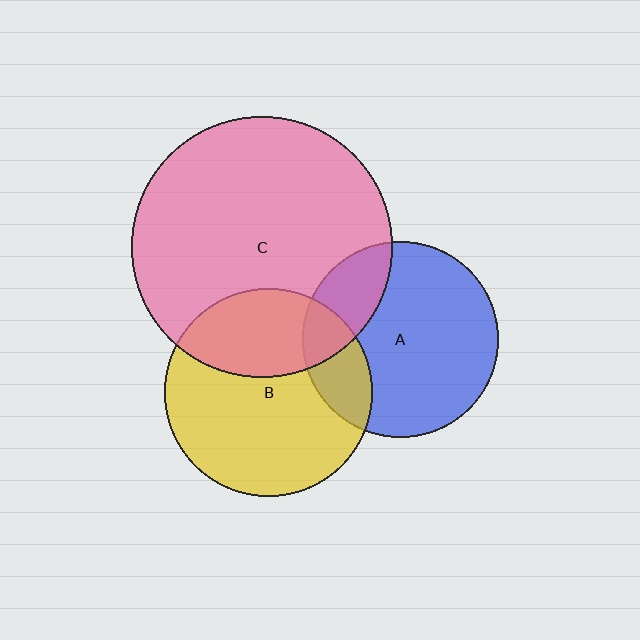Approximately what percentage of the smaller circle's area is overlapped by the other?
Approximately 20%.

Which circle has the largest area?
Circle C (pink).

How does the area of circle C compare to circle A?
Approximately 1.8 times.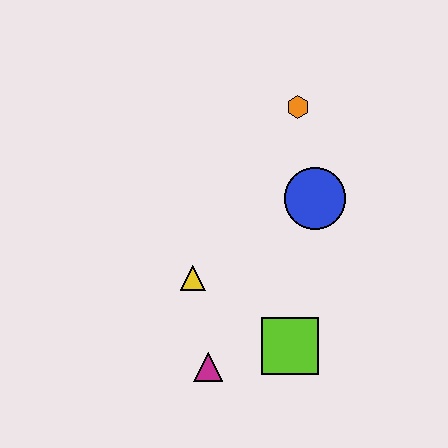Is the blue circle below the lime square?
No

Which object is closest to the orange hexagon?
The blue circle is closest to the orange hexagon.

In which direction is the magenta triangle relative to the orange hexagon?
The magenta triangle is below the orange hexagon.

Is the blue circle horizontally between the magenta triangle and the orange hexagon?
No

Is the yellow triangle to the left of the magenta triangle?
Yes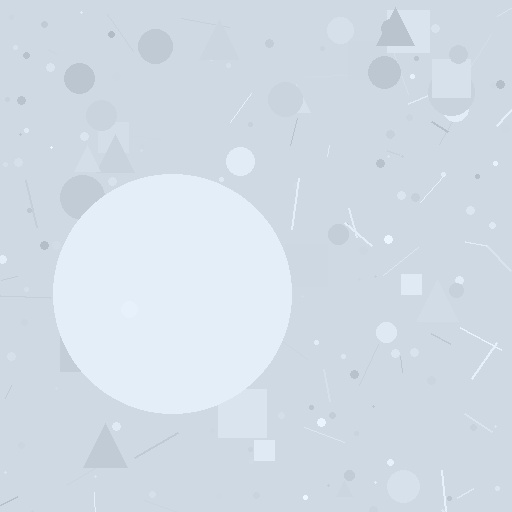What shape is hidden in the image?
A circle is hidden in the image.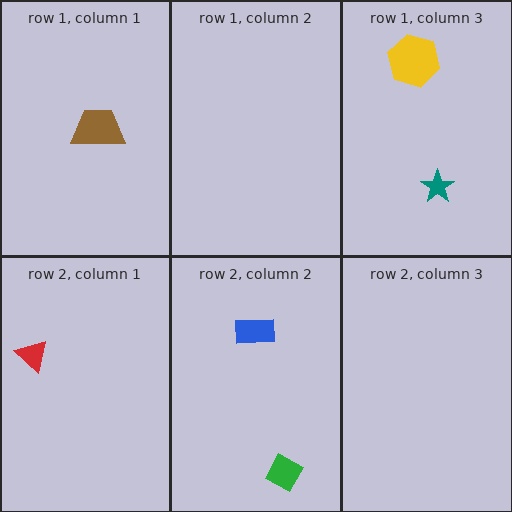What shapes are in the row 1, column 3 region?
The yellow hexagon, the teal star.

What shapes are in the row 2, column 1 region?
The red triangle.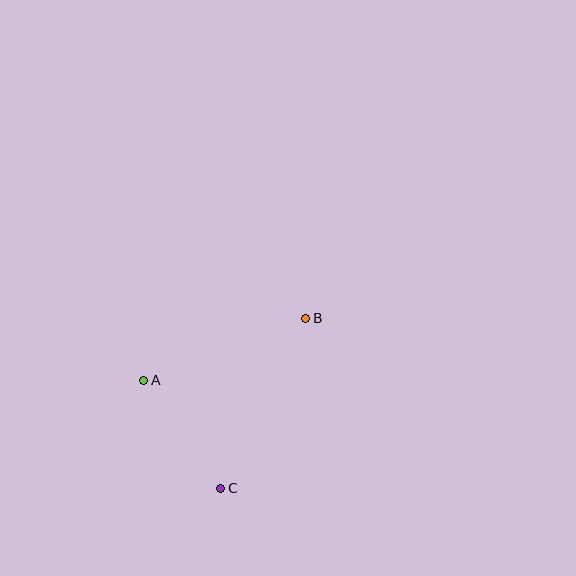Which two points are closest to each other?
Points A and C are closest to each other.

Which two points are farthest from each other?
Points B and C are farthest from each other.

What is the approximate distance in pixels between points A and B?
The distance between A and B is approximately 173 pixels.